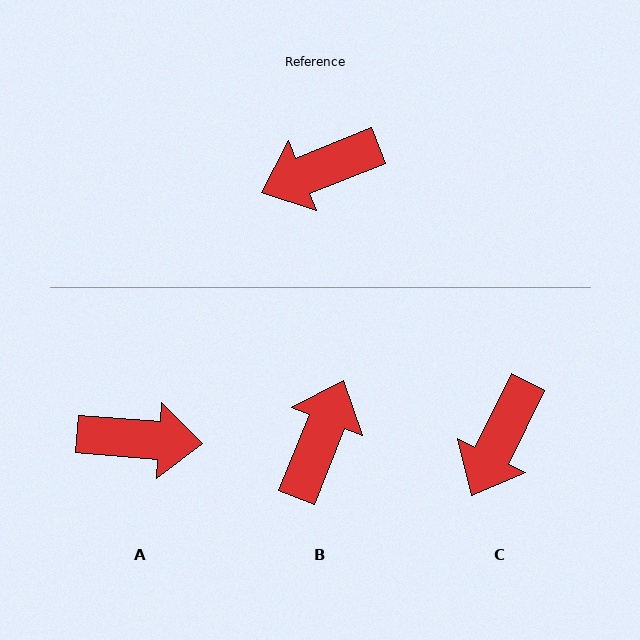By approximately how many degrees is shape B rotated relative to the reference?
Approximately 133 degrees clockwise.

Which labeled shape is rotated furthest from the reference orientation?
A, about 154 degrees away.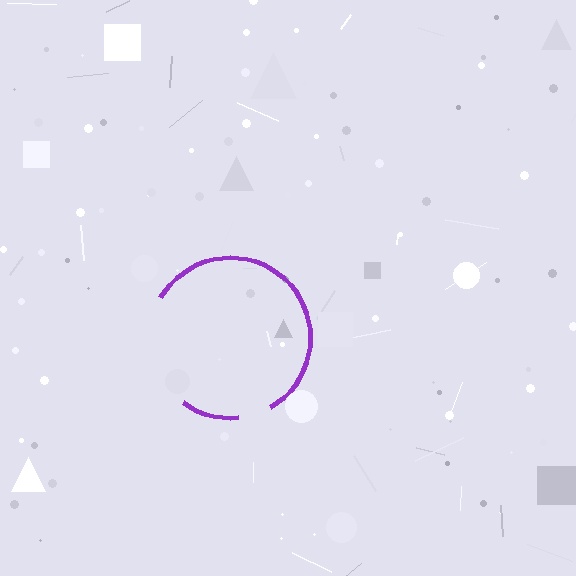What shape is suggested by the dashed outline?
The dashed outline suggests a circle.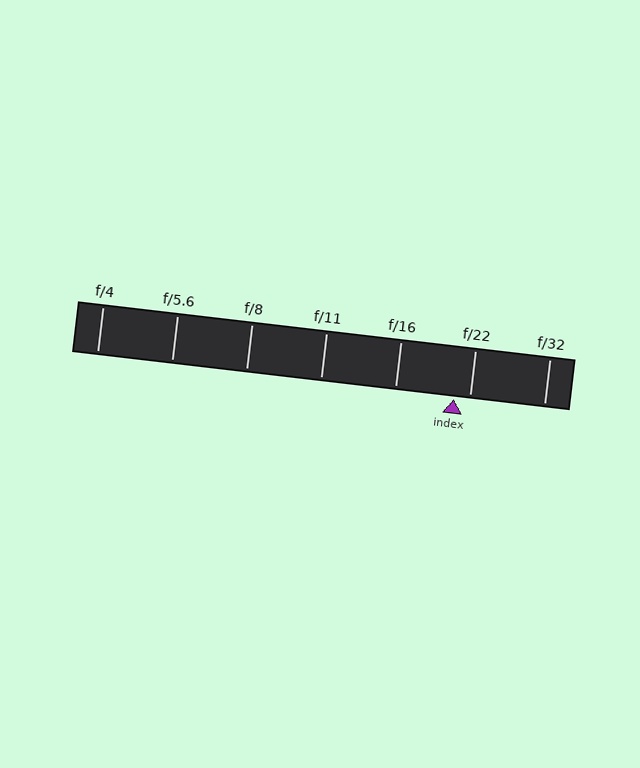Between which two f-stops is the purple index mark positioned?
The index mark is between f/16 and f/22.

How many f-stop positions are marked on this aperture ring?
There are 7 f-stop positions marked.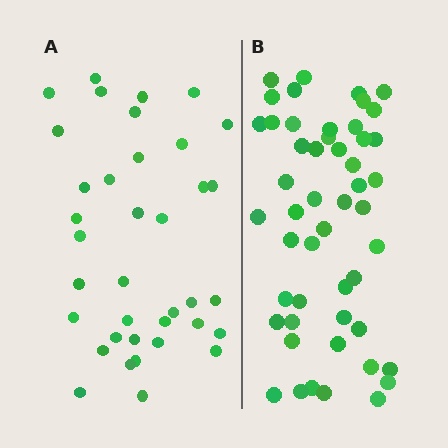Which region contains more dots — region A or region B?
Region B (the right region) has more dots.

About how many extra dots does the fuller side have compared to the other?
Region B has approximately 15 more dots than region A.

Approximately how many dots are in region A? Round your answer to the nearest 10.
About 40 dots. (The exact count is 37, which rounds to 40.)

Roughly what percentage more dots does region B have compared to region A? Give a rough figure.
About 35% more.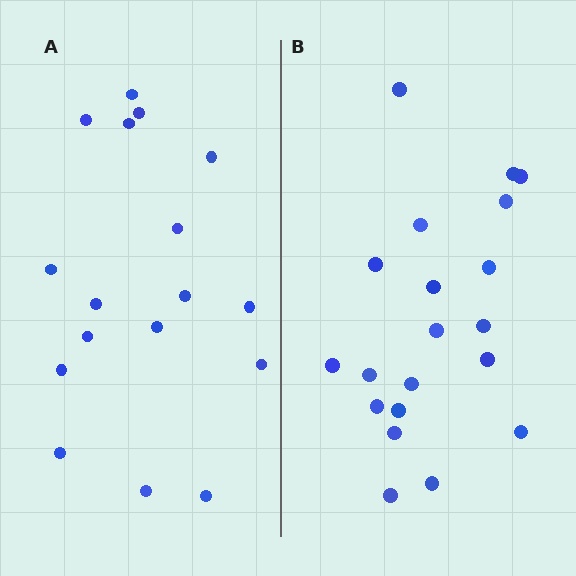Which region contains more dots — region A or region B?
Region B (the right region) has more dots.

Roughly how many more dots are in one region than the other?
Region B has just a few more — roughly 2 or 3 more dots than region A.